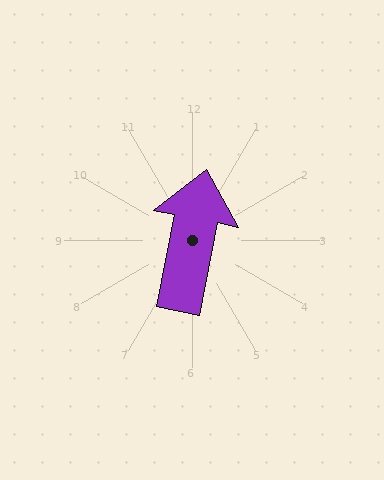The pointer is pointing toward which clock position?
Roughly 12 o'clock.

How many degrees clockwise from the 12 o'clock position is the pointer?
Approximately 11 degrees.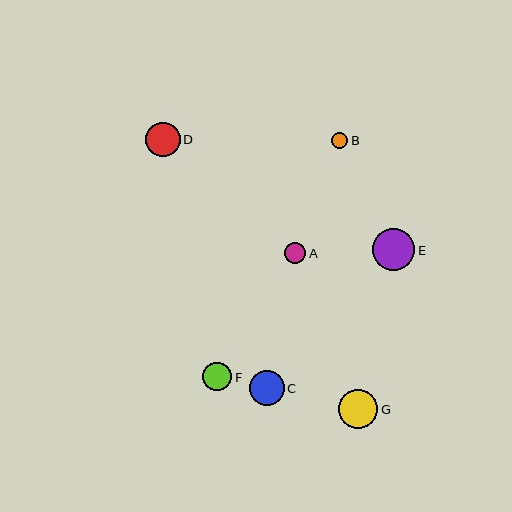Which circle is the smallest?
Circle B is the smallest with a size of approximately 16 pixels.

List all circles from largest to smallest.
From largest to smallest: E, G, C, D, F, A, B.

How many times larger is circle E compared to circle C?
Circle E is approximately 1.2 times the size of circle C.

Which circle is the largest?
Circle E is the largest with a size of approximately 43 pixels.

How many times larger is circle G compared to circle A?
Circle G is approximately 1.8 times the size of circle A.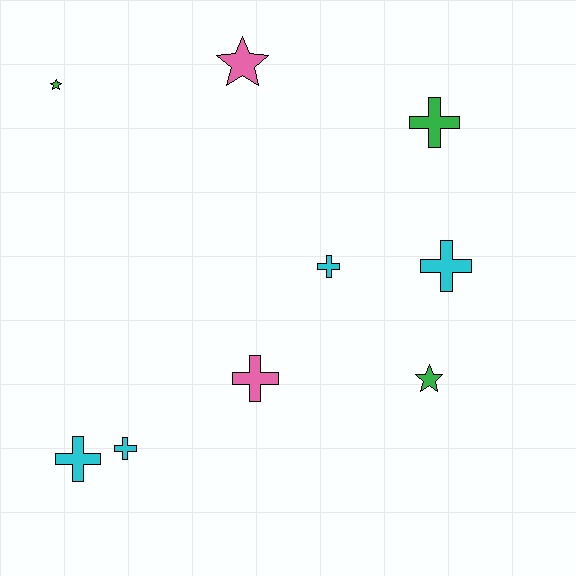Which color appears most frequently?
Cyan, with 4 objects.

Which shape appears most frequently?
Cross, with 6 objects.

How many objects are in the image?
There are 9 objects.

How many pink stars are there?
There is 1 pink star.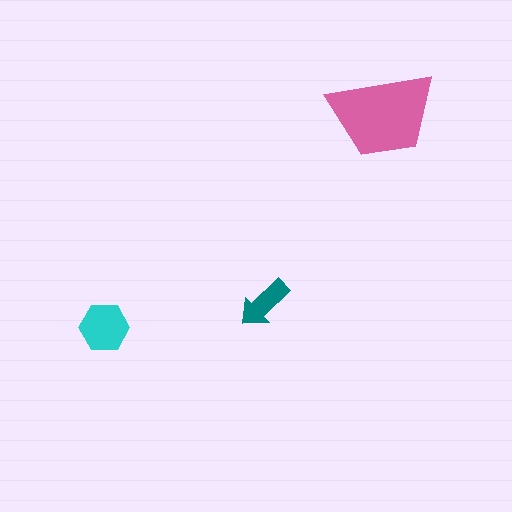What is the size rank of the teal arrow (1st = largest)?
3rd.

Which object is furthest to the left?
The cyan hexagon is leftmost.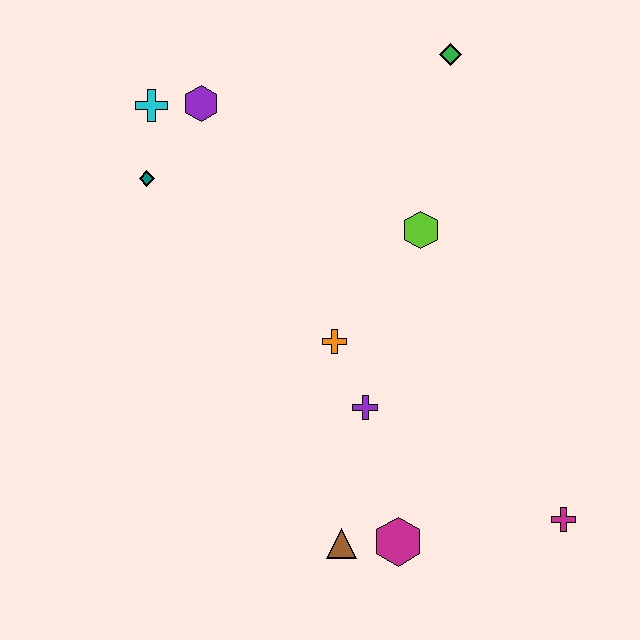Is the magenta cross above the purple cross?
No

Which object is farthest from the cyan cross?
The magenta cross is farthest from the cyan cross.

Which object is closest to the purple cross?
The orange cross is closest to the purple cross.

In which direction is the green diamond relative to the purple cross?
The green diamond is above the purple cross.